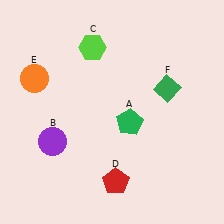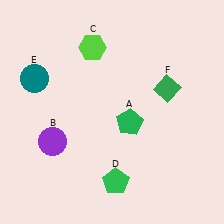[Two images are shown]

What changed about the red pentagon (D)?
In Image 1, D is red. In Image 2, it changed to green.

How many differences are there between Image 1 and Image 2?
There are 2 differences between the two images.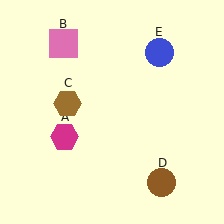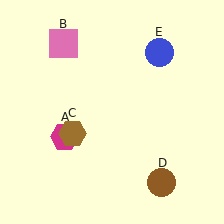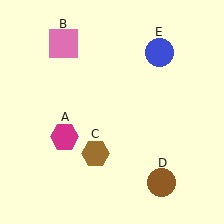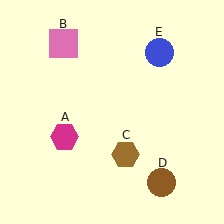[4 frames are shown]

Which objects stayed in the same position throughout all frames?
Magenta hexagon (object A) and pink square (object B) and brown circle (object D) and blue circle (object E) remained stationary.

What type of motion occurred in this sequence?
The brown hexagon (object C) rotated counterclockwise around the center of the scene.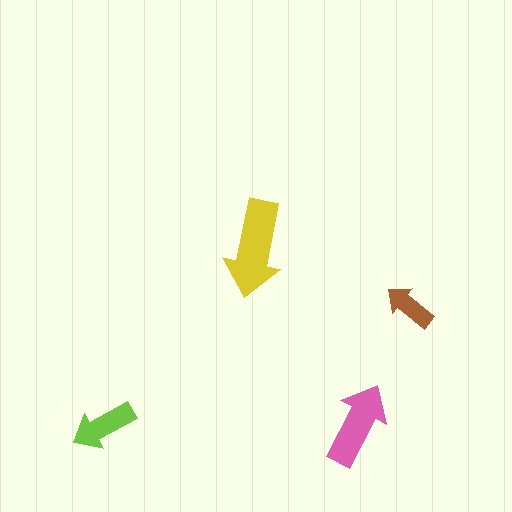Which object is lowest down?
The lime arrow is bottommost.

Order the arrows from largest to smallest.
the yellow one, the pink one, the lime one, the brown one.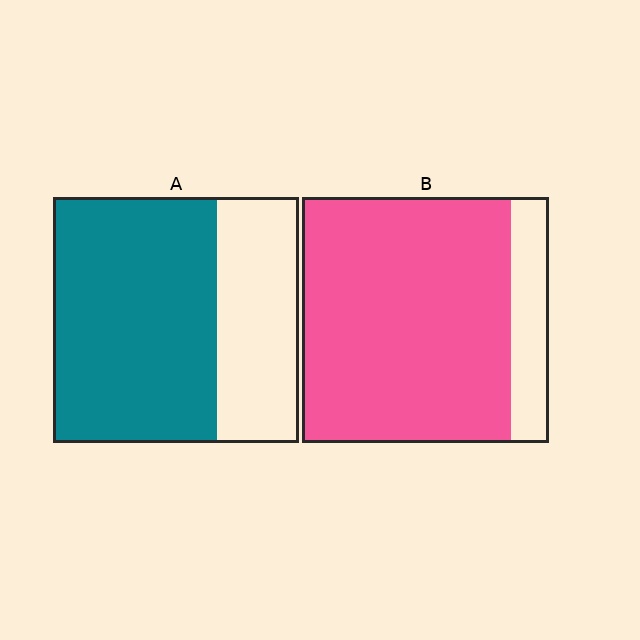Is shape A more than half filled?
Yes.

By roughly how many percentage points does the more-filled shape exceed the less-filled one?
By roughly 20 percentage points (B over A).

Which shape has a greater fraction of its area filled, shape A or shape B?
Shape B.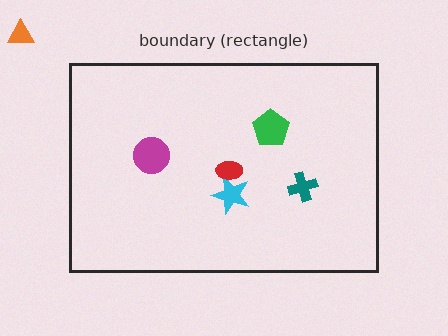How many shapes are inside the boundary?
5 inside, 1 outside.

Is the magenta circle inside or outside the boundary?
Inside.